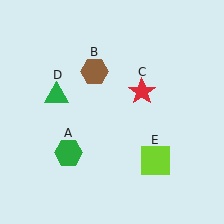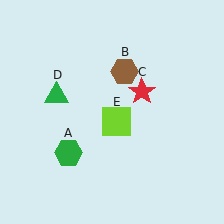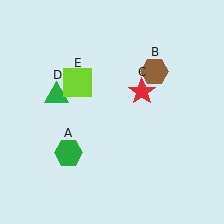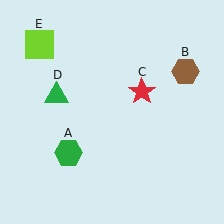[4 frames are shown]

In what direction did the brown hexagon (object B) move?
The brown hexagon (object B) moved right.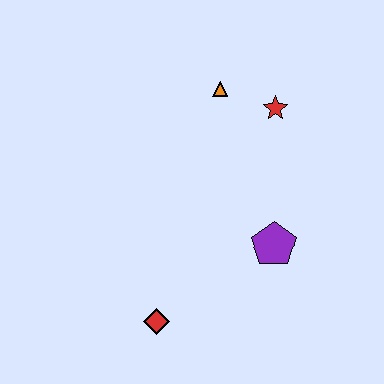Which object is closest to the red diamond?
The purple pentagon is closest to the red diamond.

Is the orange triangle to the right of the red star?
No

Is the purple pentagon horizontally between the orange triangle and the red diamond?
No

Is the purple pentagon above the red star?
No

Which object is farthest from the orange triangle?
The red diamond is farthest from the orange triangle.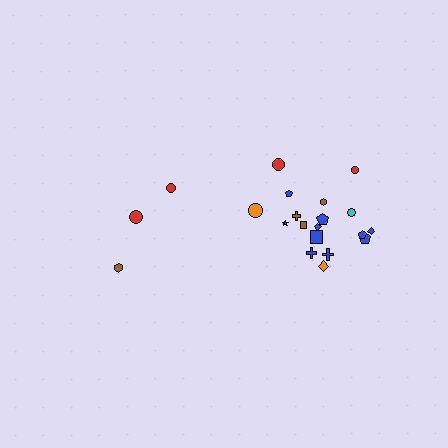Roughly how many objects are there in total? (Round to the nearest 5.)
Roughly 20 objects in total.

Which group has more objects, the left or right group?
The right group.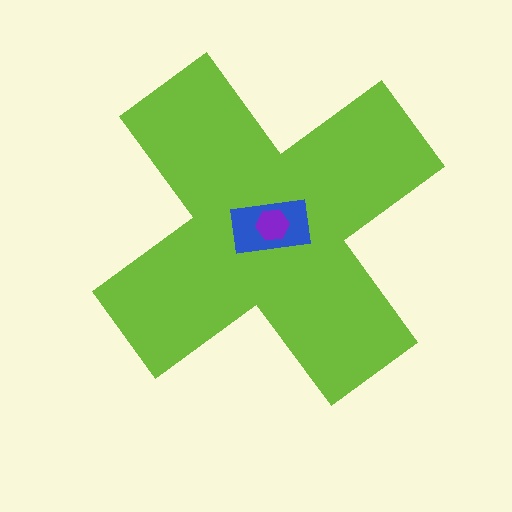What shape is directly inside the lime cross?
The blue rectangle.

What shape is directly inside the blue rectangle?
The purple hexagon.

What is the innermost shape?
The purple hexagon.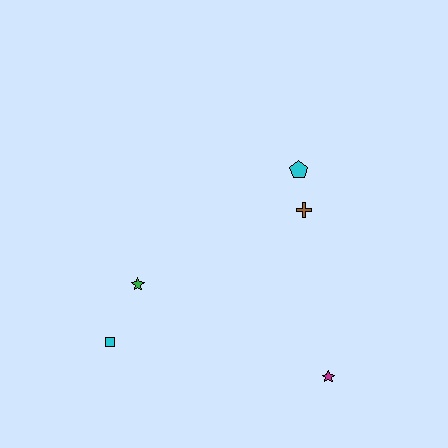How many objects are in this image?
There are 5 objects.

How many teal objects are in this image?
There are no teal objects.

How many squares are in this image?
There is 1 square.